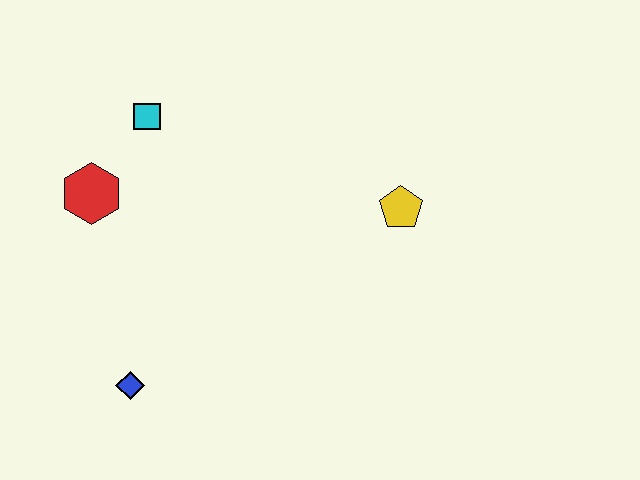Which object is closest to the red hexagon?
The cyan square is closest to the red hexagon.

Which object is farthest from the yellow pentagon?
The blue diamond is farthest from the yellow pentagon.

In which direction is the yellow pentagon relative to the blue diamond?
The yellow pentagon is to the right of the blue diamond.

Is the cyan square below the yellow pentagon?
No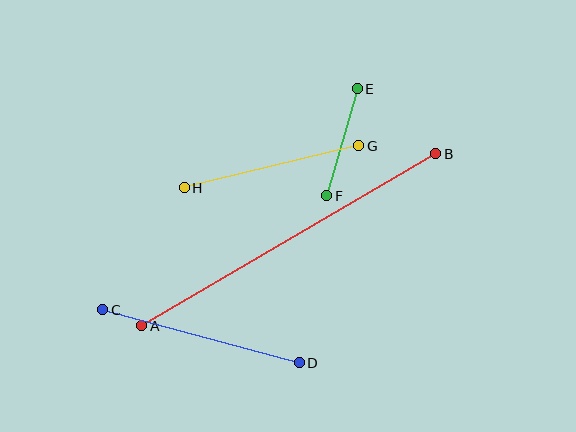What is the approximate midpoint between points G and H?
The midpoint is at approximately (271, 167) pixels.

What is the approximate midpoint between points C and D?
The midpoint is at approximately (201, 336) pixels.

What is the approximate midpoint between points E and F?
The midpoint is at approximately (342, 142) pixels.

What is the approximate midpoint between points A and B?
The midpoint is at approximately (289, 240) pixels.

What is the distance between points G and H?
The distance is approximately 180 pixels.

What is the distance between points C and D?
The distance is approximately 204 pixels.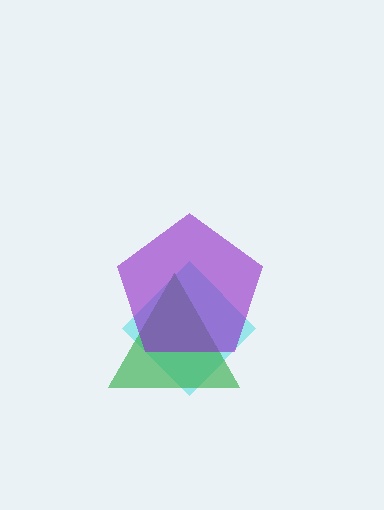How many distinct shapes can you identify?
There are 3 distinct shapes: a cyan diamond, a green triangle, a purple pentagon.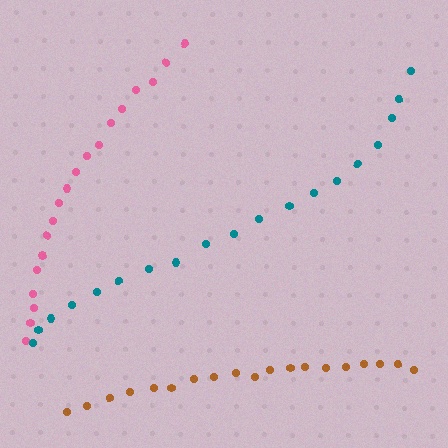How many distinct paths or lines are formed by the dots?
There are 3 distinct paths.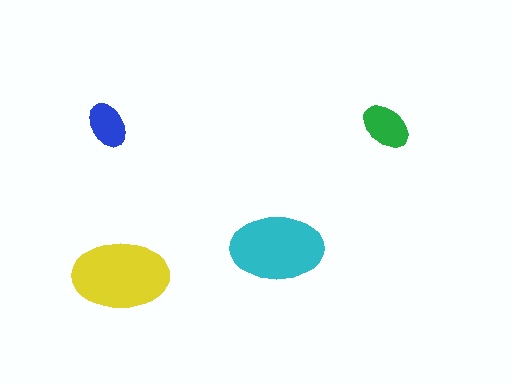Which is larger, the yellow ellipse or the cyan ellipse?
The yellow one.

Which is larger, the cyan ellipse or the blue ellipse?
The cyan one.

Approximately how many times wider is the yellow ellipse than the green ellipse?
About 2 times wider.